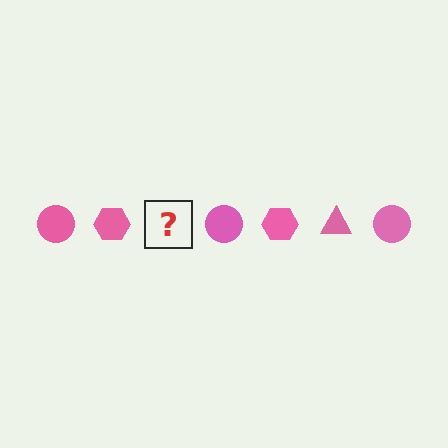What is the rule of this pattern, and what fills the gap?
The rule is that the pattern cycles through circle, hexagon, triangle shapes in pink. The gap should be filled with a pink triangle.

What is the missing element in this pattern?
The missing element is a pink triangle.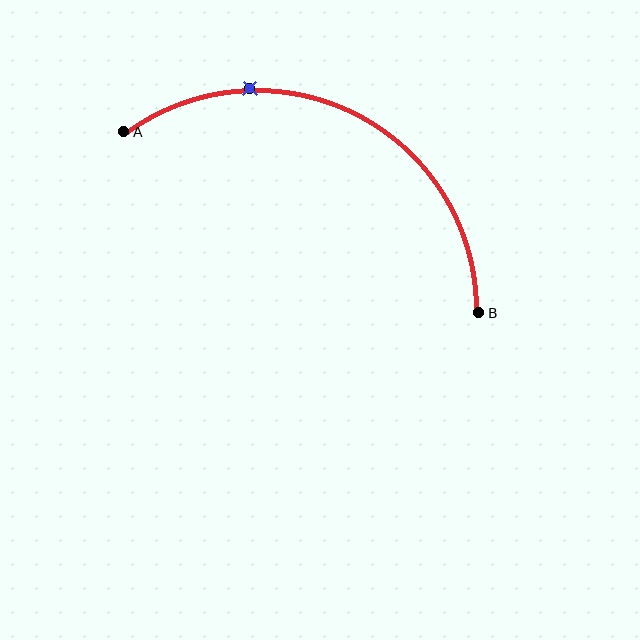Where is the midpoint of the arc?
The arc midpoint is the point on the curve farthest from the straight line joining A and B. It sits above that line.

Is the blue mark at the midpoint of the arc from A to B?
No. The blue mark lies on the arc but is closer to endpoint A. The arc midpoint would be at the point on the curve equidistant along the arc from both A and B.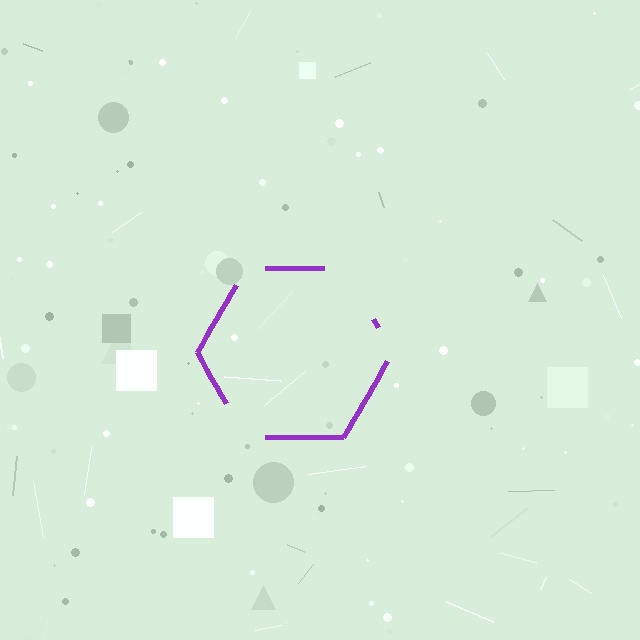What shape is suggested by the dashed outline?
The dashed outline suggests a hexagon.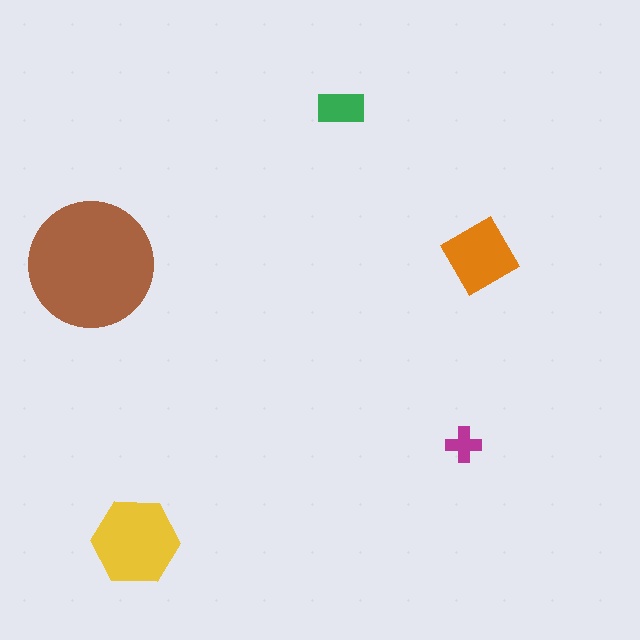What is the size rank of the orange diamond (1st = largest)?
3rd.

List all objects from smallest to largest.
The magenta cross, the green rectangle, the orange diamond, the yellow hexagon, the brown circle.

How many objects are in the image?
There are 5 objects in the image.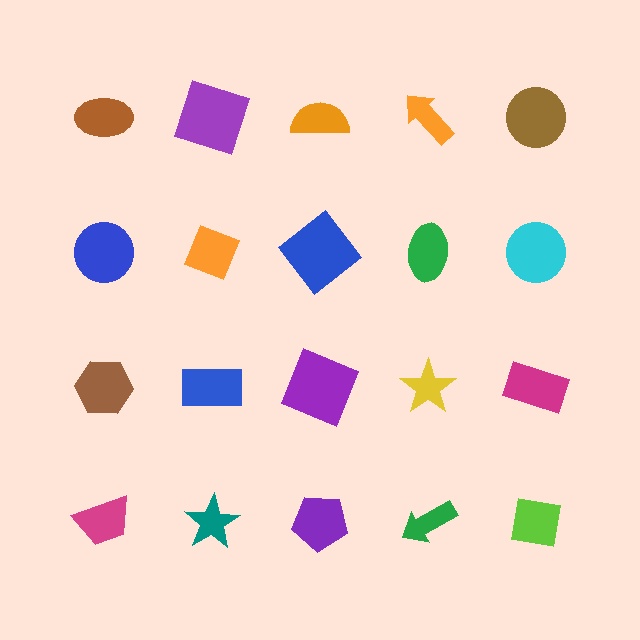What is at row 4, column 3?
A purple pentagon.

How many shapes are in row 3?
5 shapes.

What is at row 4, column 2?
A teal star.